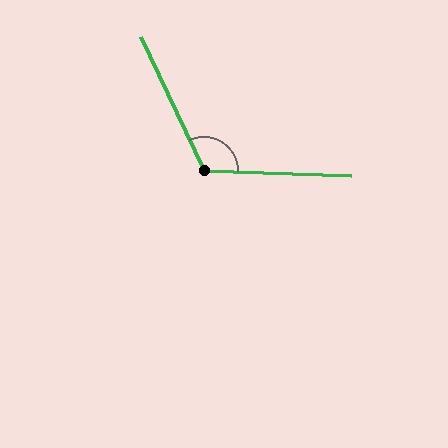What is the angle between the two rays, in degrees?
Approximately 117 degrees.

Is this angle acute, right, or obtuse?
It is obtuse.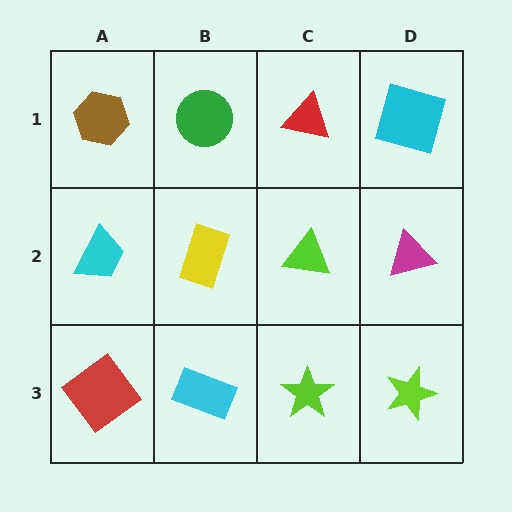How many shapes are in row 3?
4 shapes.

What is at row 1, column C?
A red triangle.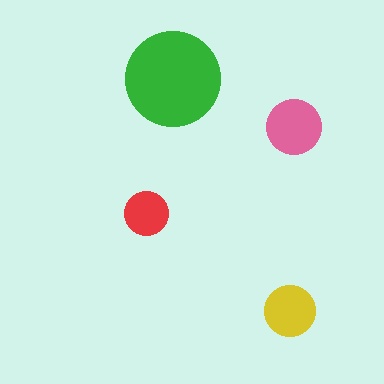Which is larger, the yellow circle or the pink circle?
The pink one.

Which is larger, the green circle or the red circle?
The green one.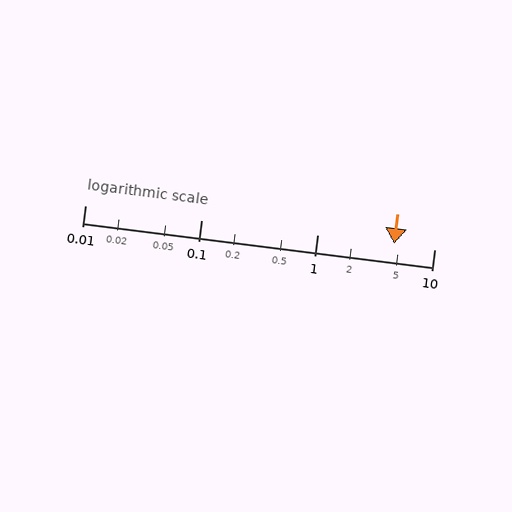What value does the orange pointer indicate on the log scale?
The pointer indicates approximately 4.5.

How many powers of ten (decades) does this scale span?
The scale spans 3 decades, from 0.01 to 10.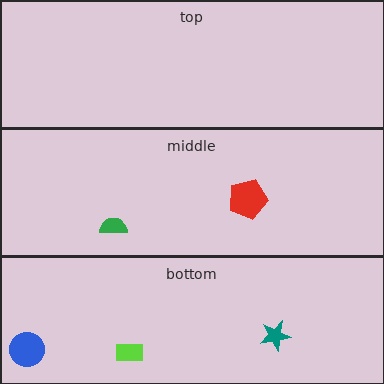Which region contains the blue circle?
The bottom region.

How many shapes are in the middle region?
2.